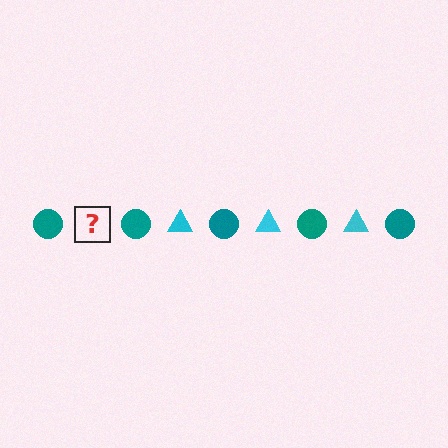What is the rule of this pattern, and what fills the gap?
The rule is that the pattern alternates between teal circle and cyan triangle. The gap should be filled with a cyan triangle.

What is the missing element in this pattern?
The missing element is a cyan triangle.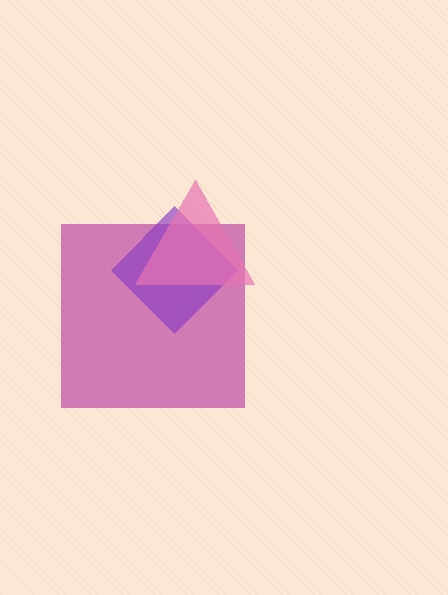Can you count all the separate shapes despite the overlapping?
Yes, there are 3 separate shapes.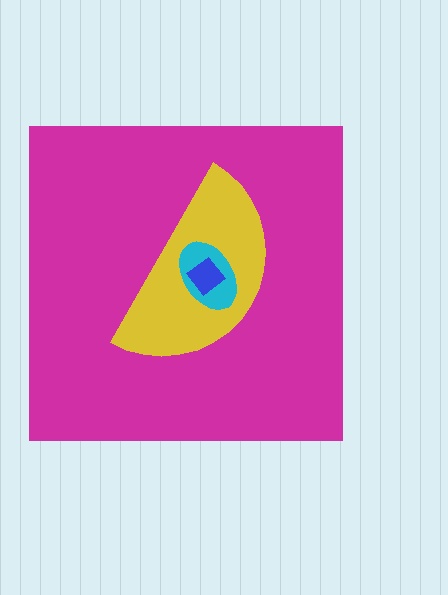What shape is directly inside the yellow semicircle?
The cyan ellipse.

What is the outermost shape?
The magenta square.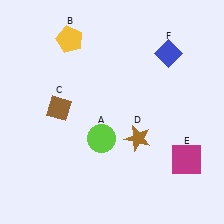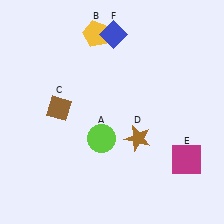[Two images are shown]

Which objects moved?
The objects that moved are: the yellow pentagon (B), the blue diamond (F).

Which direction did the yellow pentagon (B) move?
The yellow pentagon (B) moved right.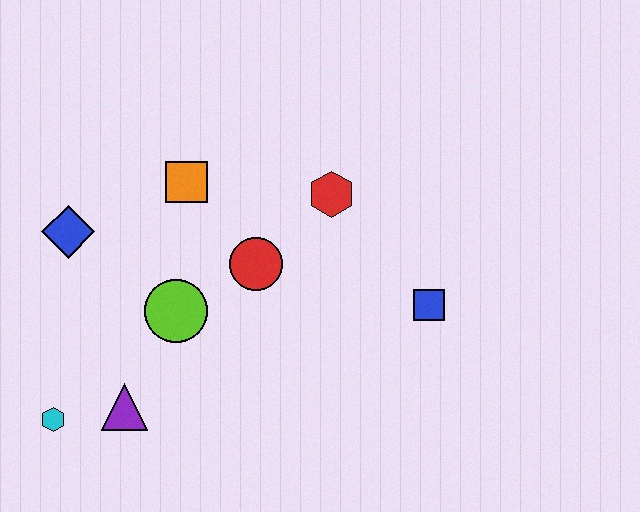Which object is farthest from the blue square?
The cyan hexagon is farthest from the blue square.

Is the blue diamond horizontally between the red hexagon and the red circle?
No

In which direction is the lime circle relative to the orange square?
The lime circle is below the orange square.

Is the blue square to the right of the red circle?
Yes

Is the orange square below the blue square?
No